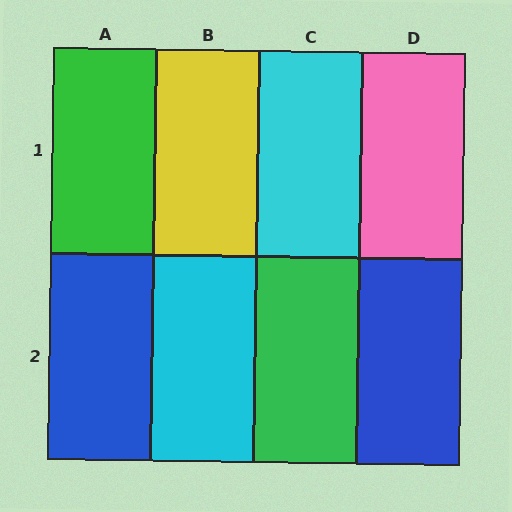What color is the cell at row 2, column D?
Blue.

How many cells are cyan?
2 cells are cyan.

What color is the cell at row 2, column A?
Blue.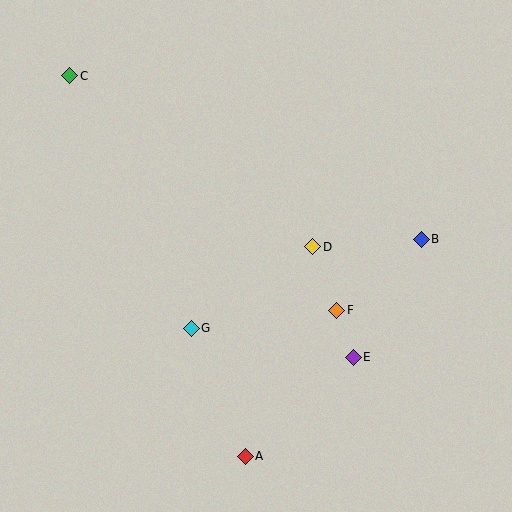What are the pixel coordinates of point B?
Point B is at (421, 239).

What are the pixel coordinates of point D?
Point D is at (313, 246).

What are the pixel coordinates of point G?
Point G is at (191, 328).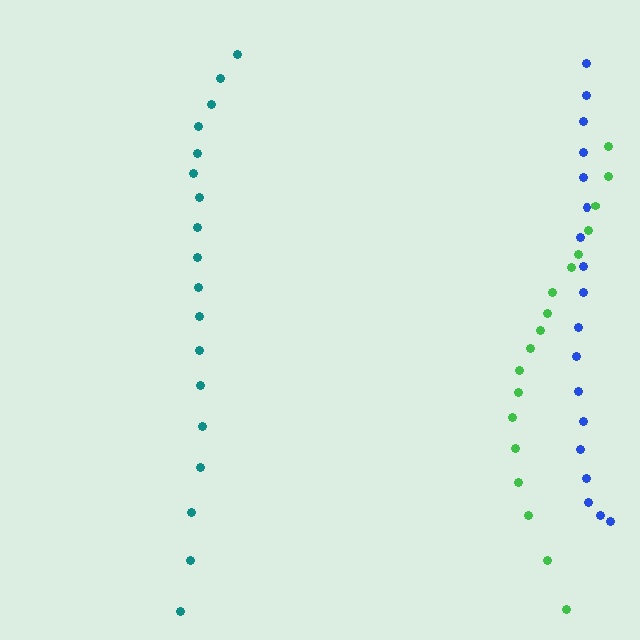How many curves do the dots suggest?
There are 3 distinct paths.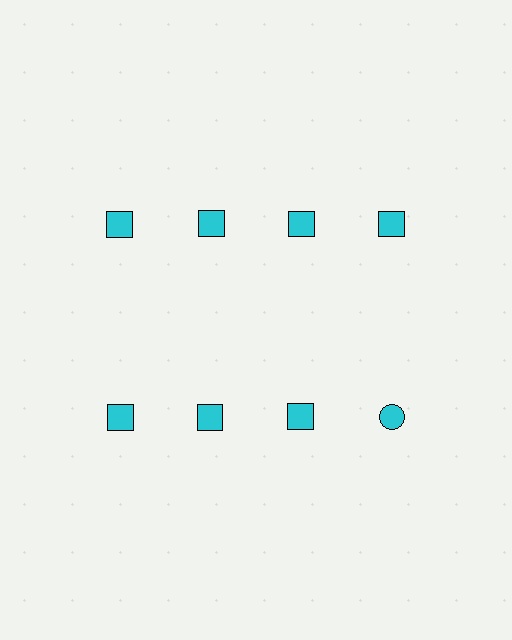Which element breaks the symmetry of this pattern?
The cyan circle in the second row, second from right column breaks the symmetry. All other shapes are cyan squares.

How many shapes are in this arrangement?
There are 8 shapes arranged in a grid pattern.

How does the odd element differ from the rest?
It has a different shape: circle instead of square.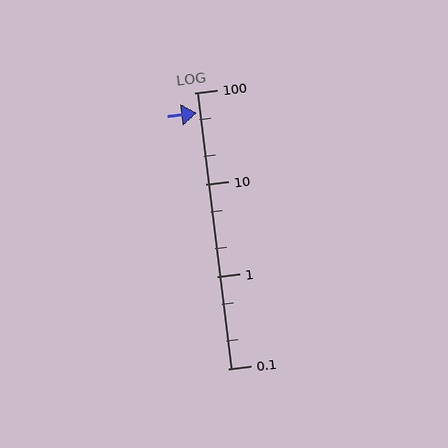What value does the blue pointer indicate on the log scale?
The pointer indicates approximately 60.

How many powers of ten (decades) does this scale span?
The scale spans 3 decades, from 0.1 to 100.